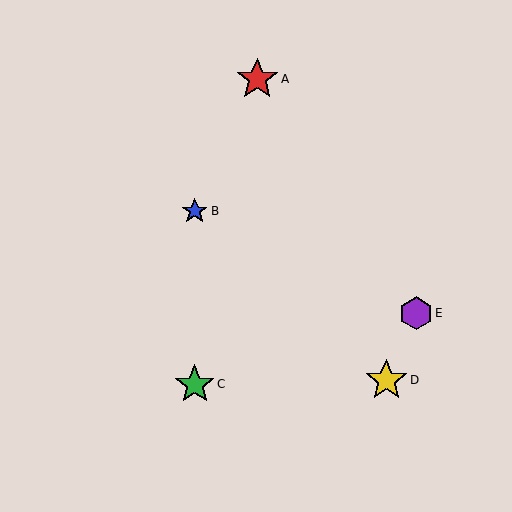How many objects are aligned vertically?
2 objects (B, C) are aligned vertically.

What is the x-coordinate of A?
Object A is at x≈257.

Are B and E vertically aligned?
No, B is at x≈195 and E is at x≈416.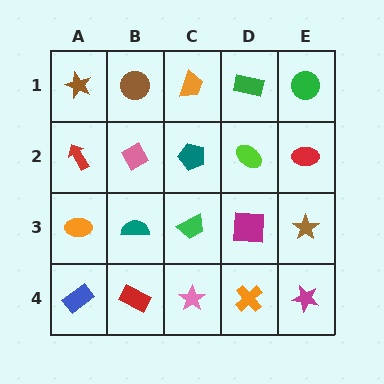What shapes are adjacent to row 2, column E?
A green circle (row 1, column E), a brown star (row 3, column E), a lime ellipse (row 2, column D).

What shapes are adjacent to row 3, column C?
A teal pentagon (row 2, column C), a pink star (row 4, column C), a teal semicircle (row 3, column B), a magenta square (row 3, column D).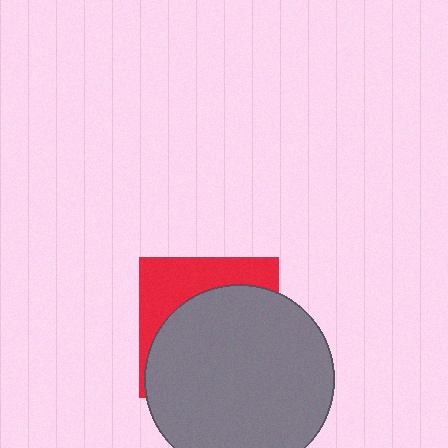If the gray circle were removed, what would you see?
You would see the complete red square.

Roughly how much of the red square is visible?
A small part of it is visible (roughly 32%).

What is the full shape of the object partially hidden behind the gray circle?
The partially hidden object is a red square.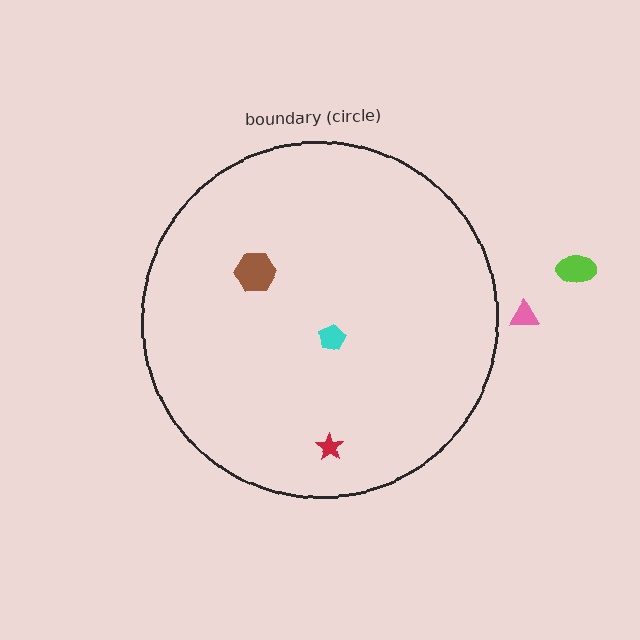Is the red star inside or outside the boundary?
Inside.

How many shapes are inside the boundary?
3 inside, 2 outside.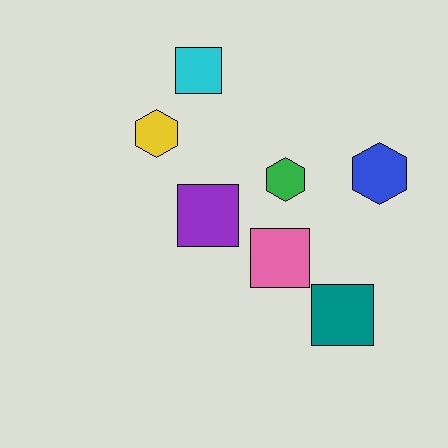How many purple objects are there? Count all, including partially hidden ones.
There is 1 purple object.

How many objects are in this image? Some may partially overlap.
There are 7 objects.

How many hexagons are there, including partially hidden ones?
There are 3 hexagons.